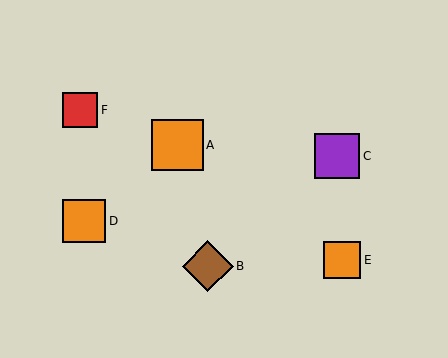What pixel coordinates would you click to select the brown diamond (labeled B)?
Click at (208, 266) to select the brown diamond B.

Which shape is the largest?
The orange square (labeled A) is the largest.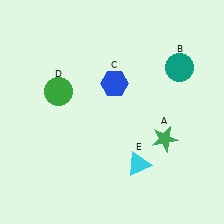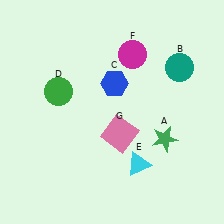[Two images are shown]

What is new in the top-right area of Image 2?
A magenta circle (F) was added in the top-right area of Image 2.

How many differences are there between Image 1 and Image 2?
There are 2 differences between the two images.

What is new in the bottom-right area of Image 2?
A pink square (G) was added in the bottom-right area of Image 2.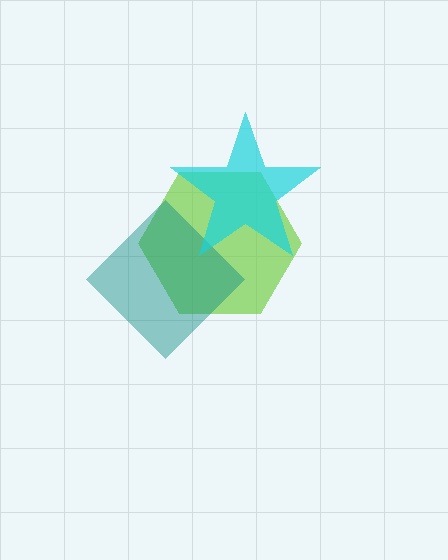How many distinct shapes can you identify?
There are 3 distinct shapes: a lime hexagon, a teal diamond, a cyan star.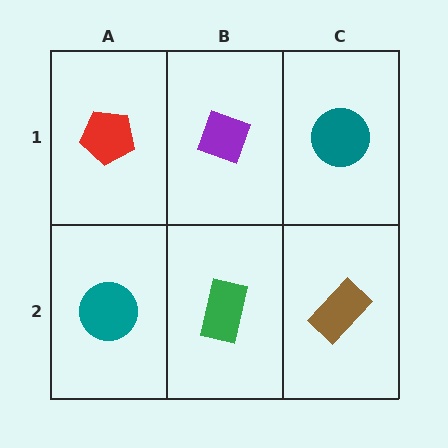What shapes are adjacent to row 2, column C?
A teal circle (row 1, column C), a green rectangle (row 2, column B).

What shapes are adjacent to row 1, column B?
A green rectangle (row 2, column B), a red pentagon (row 1, column A), a teal circle (row 1, column C).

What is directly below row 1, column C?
A brown rectangle.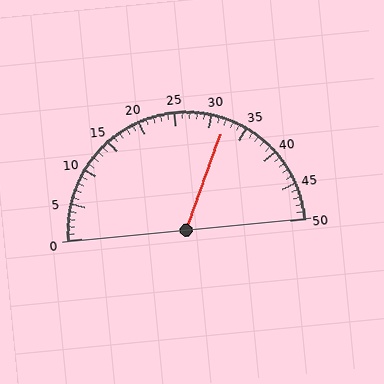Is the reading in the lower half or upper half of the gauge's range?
The reading is in the upper half of the range (0 to 50).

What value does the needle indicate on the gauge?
The needle indicates approximately 32.